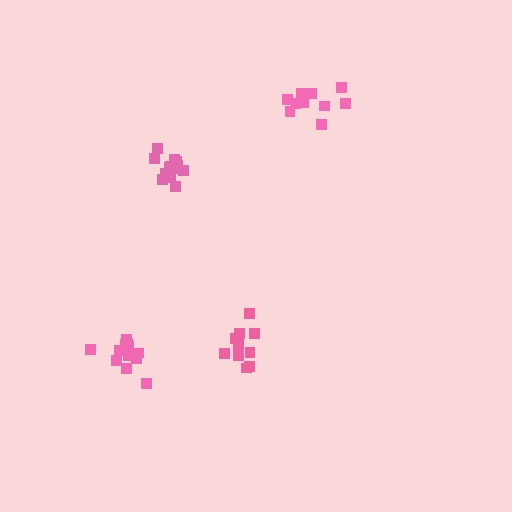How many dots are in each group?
Group 1: 13 dots, Group 2: 10 dots, Group 3: 10 dots, Group 4: 13 dots (46 total).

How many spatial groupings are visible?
There are 4 spatial groupings.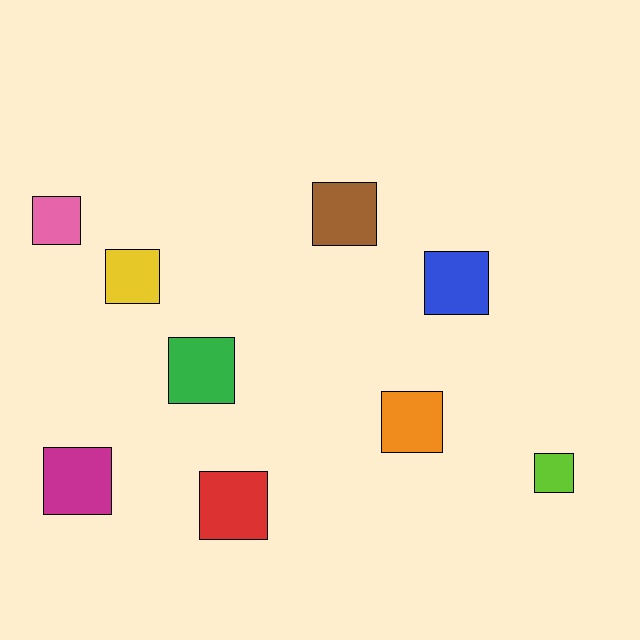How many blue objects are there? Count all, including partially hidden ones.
There is 1 blue object.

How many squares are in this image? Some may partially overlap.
There are 9 squares.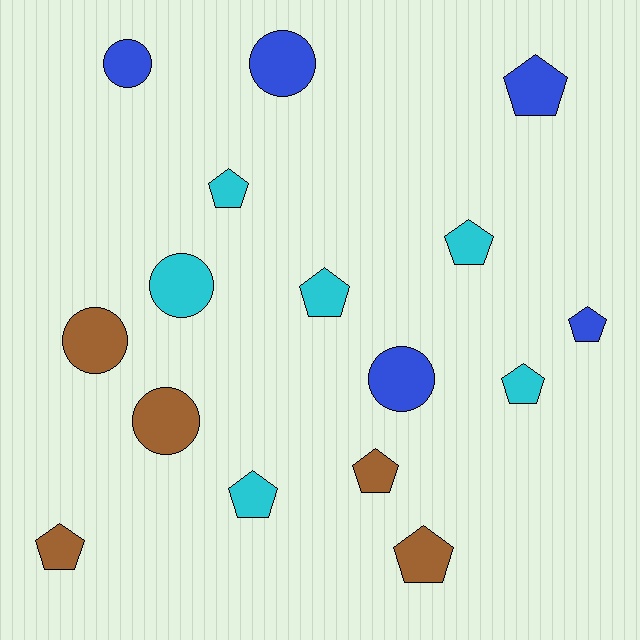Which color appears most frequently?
Cyan, with 6 objects.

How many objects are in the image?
There are 16 objects.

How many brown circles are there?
There are 2 brown circles.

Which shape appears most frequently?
Pentagon, with 10 objects.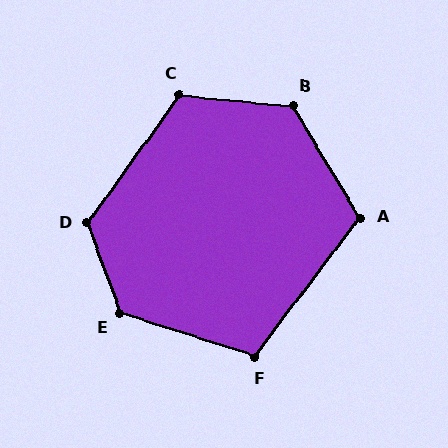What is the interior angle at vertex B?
Approximately 127 degrees (obtuse).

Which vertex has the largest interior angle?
E, at approximately 128 degrees.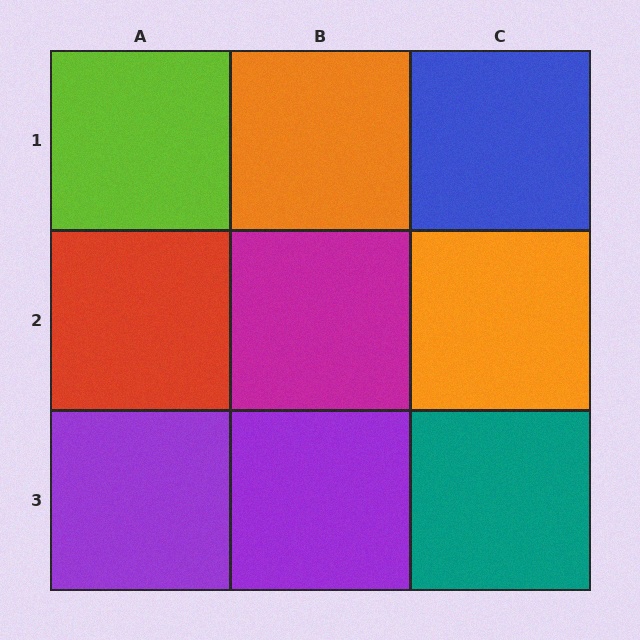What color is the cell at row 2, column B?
Magenta.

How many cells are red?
1 cell is red.